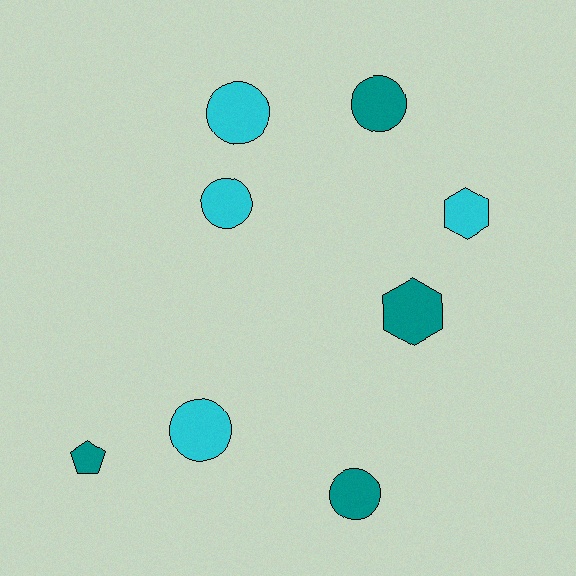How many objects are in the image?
There are 8 objects.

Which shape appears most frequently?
Circle, with 5 objects.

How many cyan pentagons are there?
There are no cyan pentagons.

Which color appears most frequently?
Cyan, with 4 objects.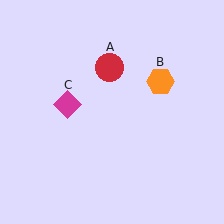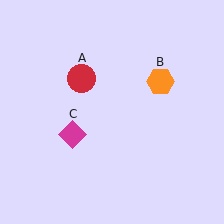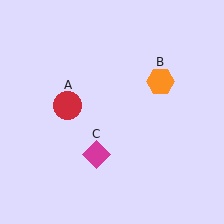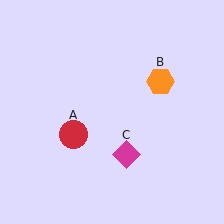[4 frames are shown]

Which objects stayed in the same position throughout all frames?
Orange hexagon (object B) remained stationary.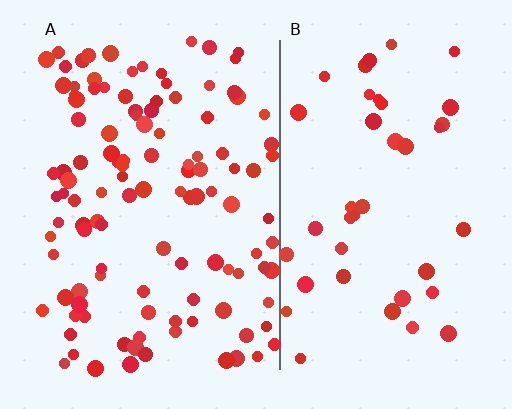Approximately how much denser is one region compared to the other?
Approximately 2.8× — region A over region B.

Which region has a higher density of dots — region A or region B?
A (the left).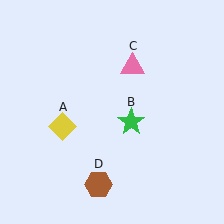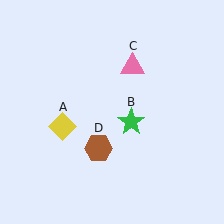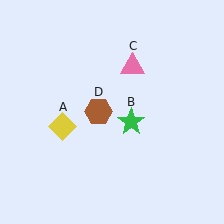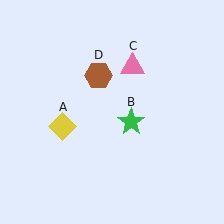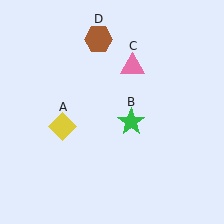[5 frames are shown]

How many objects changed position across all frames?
1 object changed position: brown hexagon (object D).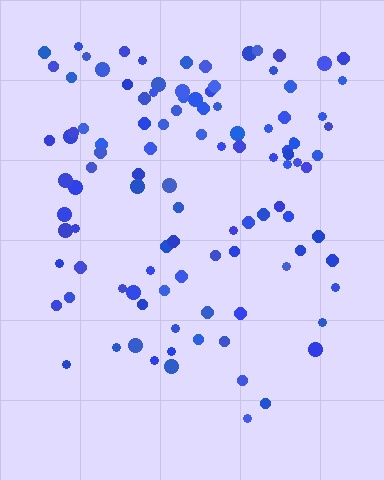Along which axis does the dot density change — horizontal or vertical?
Vertical.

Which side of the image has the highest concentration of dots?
The top.